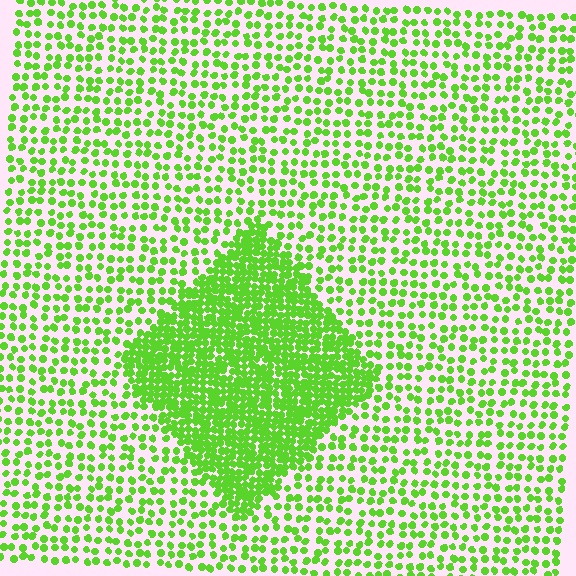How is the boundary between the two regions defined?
The boundary is defined by a change in element density (approximately 2.5x ratio). All elements are the same color, size, and shape.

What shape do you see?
I see a diamond.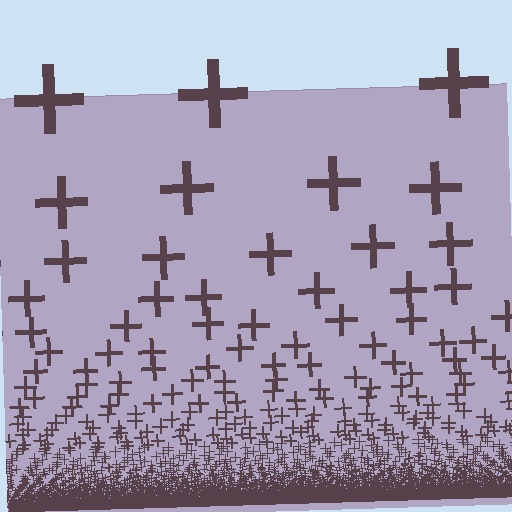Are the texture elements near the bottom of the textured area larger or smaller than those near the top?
Smaller. The gradient is inverted — elements near the bottom are smaller and denser.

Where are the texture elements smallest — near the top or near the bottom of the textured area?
Near the bottom.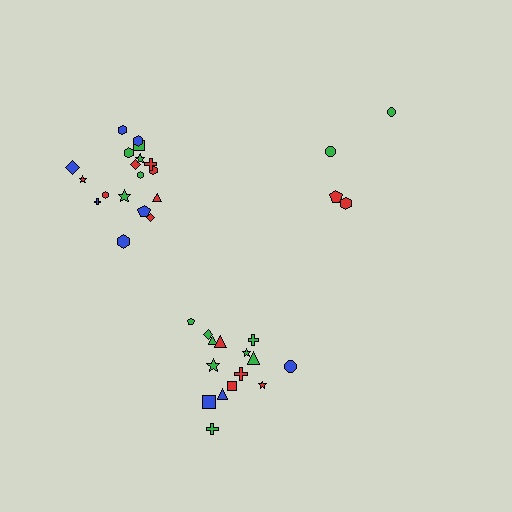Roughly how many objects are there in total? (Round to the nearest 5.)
Roughly 35 objects in total.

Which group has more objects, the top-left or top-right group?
The top-left group.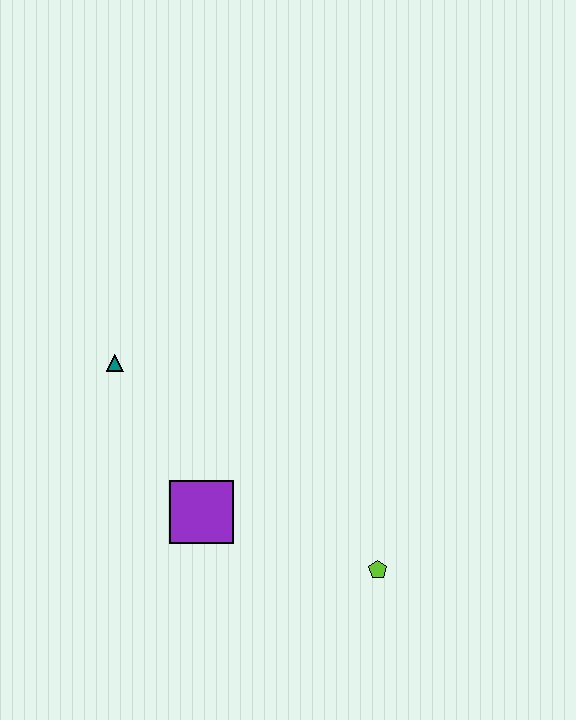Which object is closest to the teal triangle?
The purple square is closest to the teal triangle.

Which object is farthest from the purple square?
The lime pentagon is farthest from the purple square.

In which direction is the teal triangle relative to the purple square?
The teal triangle is above the purple square.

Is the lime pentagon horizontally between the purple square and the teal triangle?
No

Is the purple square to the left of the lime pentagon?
Yes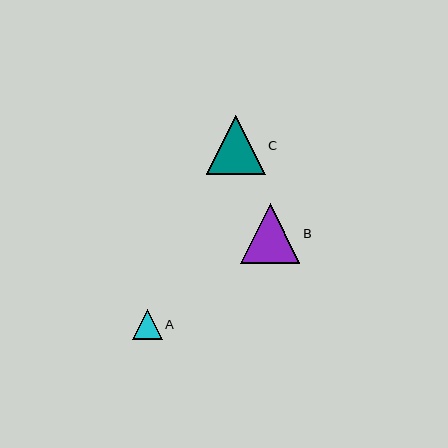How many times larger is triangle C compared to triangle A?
Triangle C is approximately 2.0 times the size of triangle A.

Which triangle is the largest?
Triangle B is the largest with a size of approximately 60 pixels.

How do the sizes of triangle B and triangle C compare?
Triangle B and triangle C are approximately the same size.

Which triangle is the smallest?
Triangle A is the smallest with a size of approximately 30 pixels.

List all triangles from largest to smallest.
From largest to smallest: B, C, A.